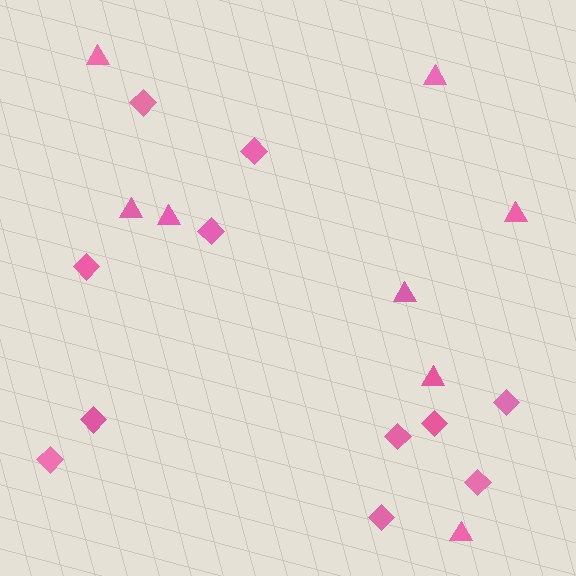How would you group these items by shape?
There are 2 groups: one group of triangles (8) and one group of diamonds (11).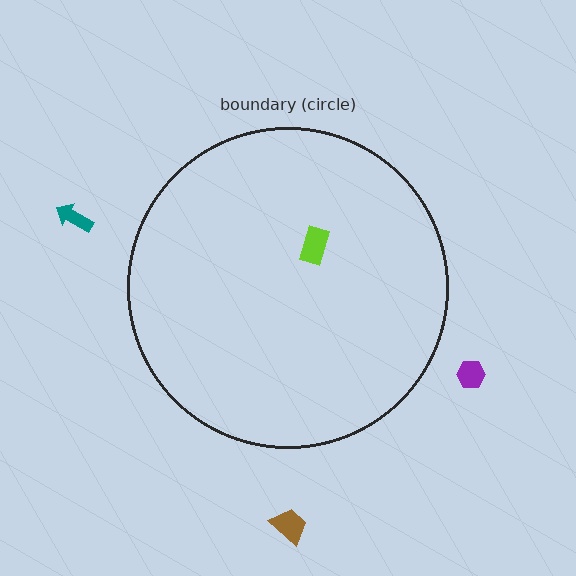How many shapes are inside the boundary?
1 inside, 3 outside.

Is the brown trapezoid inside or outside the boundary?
Outside.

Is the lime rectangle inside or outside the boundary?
Inside.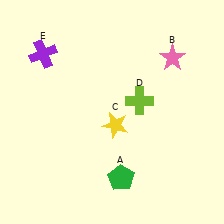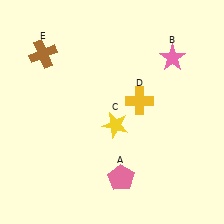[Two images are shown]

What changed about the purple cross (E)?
In Image 1, E is purple. In Image 2, it changed to brown.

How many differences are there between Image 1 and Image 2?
There are 3 differences between the two images.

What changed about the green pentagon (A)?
In Image 1, A is green. In Image 2, it changed to pink.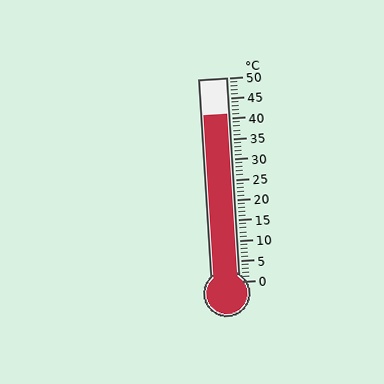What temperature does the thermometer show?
The thermometer shows approximately 41°C.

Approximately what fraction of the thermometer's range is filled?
The thermometer is filled to approximately 80% of its range.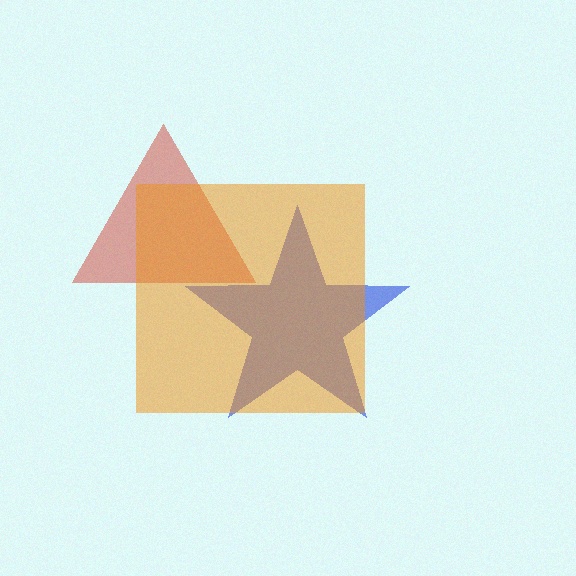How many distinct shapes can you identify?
There are 3 distinct shapes: a red triangle, a blue star, an orange square.